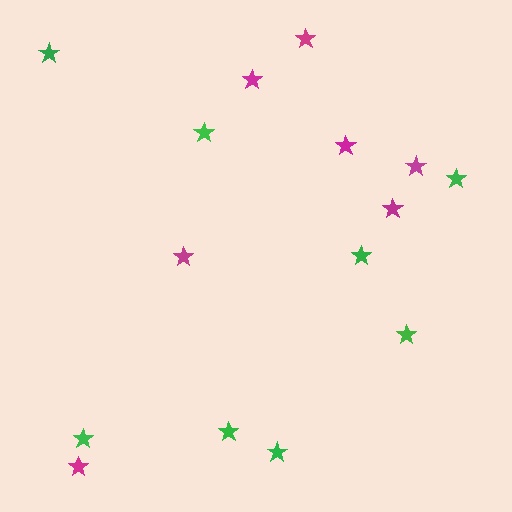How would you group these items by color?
There are 2 groups: one group of green stars (8) and one group of magenta stars (7).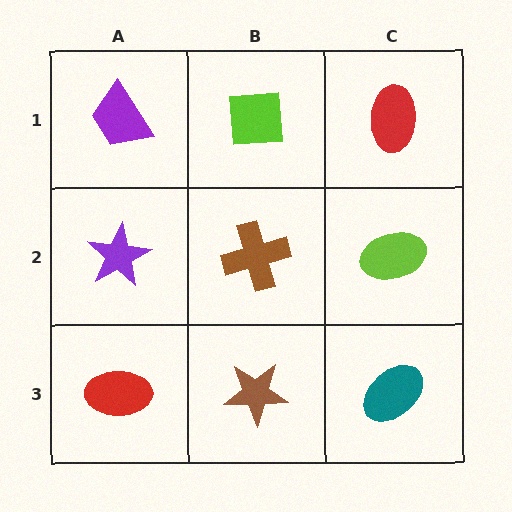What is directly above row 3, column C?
A lime ellipse.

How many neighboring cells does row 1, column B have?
3.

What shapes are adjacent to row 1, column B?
A brown cross (row 2, column B), a purple trapezoid (row 1, column A), a red ellipse (row 1, column C).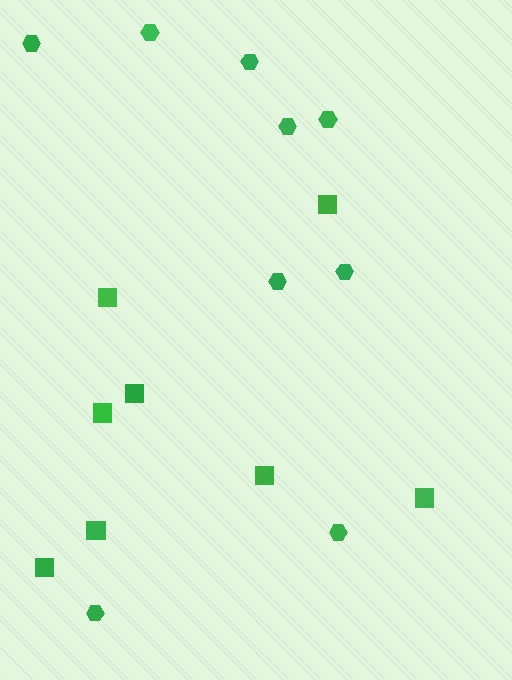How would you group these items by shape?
There are 2 groups: one group of hexagons (9) and one group of squares (8).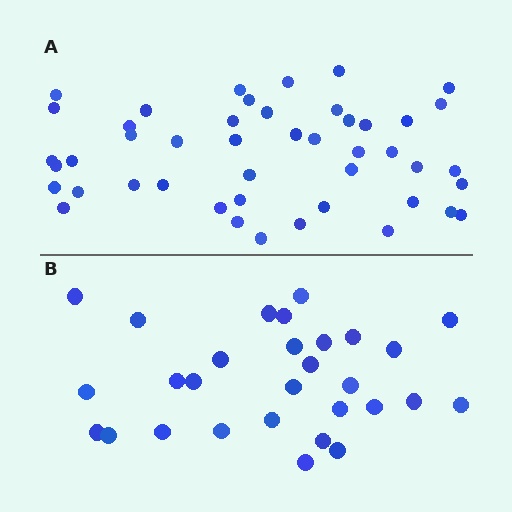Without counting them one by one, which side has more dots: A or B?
Region A (the top region) has more dots.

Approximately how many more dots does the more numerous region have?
Region A has approximately 15 more dots than region B.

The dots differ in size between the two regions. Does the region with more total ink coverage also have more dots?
No. Region B has more total ink coverage because its dots are larger, but region A actually contains more individual dots. Total area can be misleading — the number of items is what matters here.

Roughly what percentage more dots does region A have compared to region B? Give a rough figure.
About 60% more.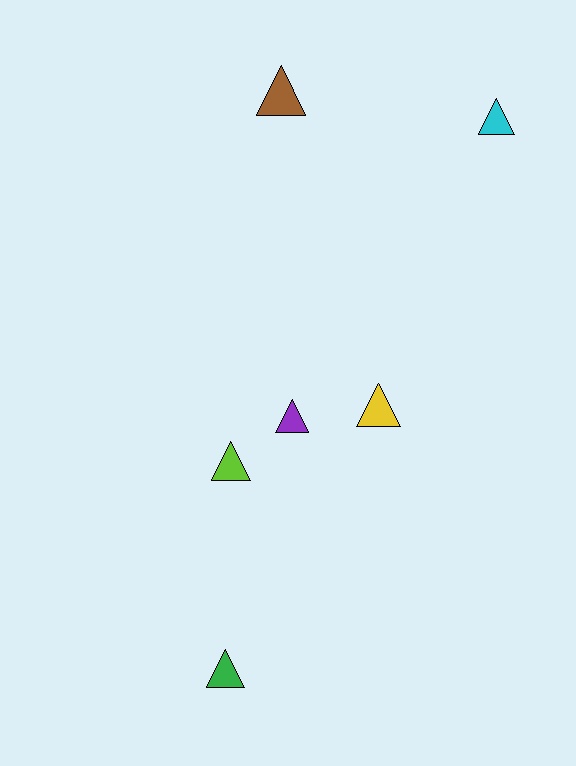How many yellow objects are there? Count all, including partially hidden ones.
There is 1 yellow object.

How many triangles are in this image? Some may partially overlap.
There are 6 triangles.